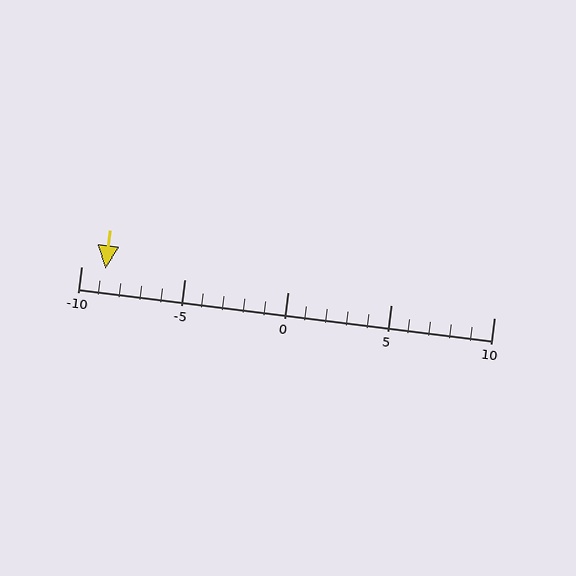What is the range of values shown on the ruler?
The ruler shows values from -10 to 10.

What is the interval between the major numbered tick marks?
The major tick marks are spaced 5 units apart.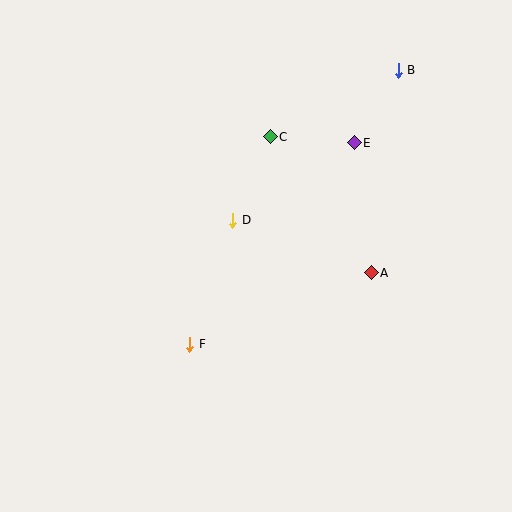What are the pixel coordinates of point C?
Point C is at (270, 137).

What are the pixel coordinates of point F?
Point F is at (190, 344).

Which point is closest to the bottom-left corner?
Point F is closest to the bottom-left corner.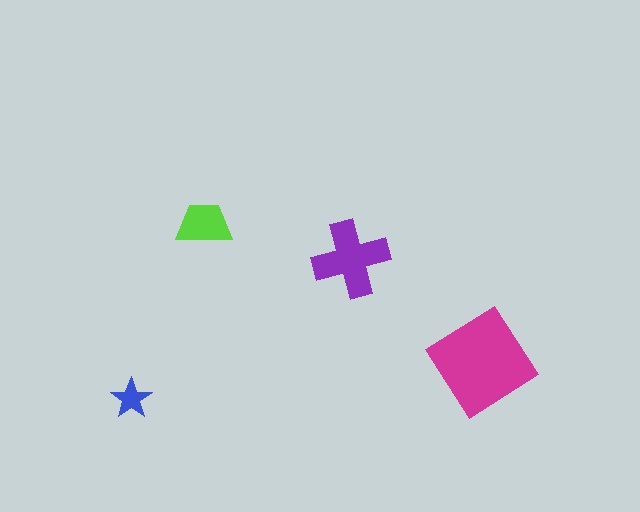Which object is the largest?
The magenta diamond.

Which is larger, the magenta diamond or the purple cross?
The magenta diamond.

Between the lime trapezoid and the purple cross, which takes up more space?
The purple cross.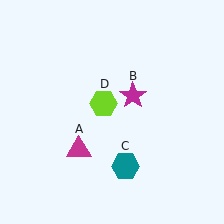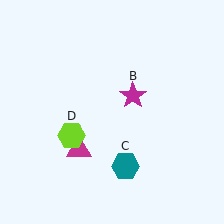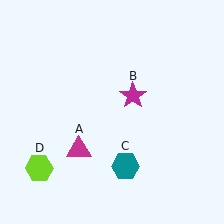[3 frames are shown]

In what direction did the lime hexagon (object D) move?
The lime hexagon (object D) moved down and to the left.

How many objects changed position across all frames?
1 object changed position: lime hexagon (object D).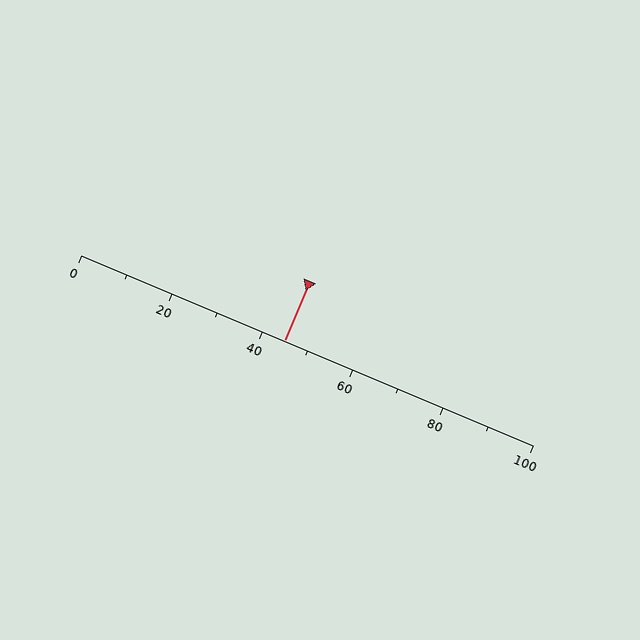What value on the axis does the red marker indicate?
The marker indicates approximately 45.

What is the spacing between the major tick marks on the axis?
The major ticks are spaced 20 apart.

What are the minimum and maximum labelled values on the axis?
The axis runs from 0 to 100.